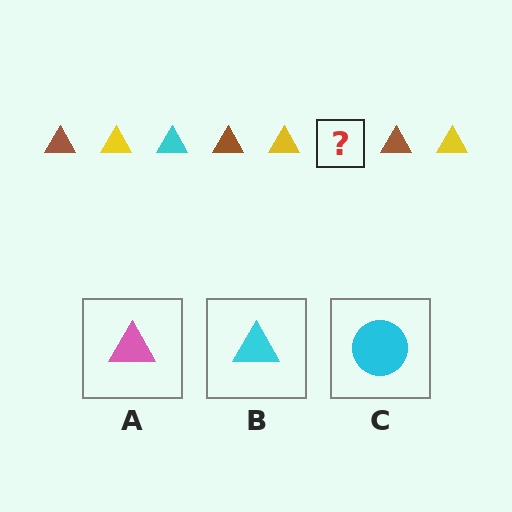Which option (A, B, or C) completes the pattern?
B.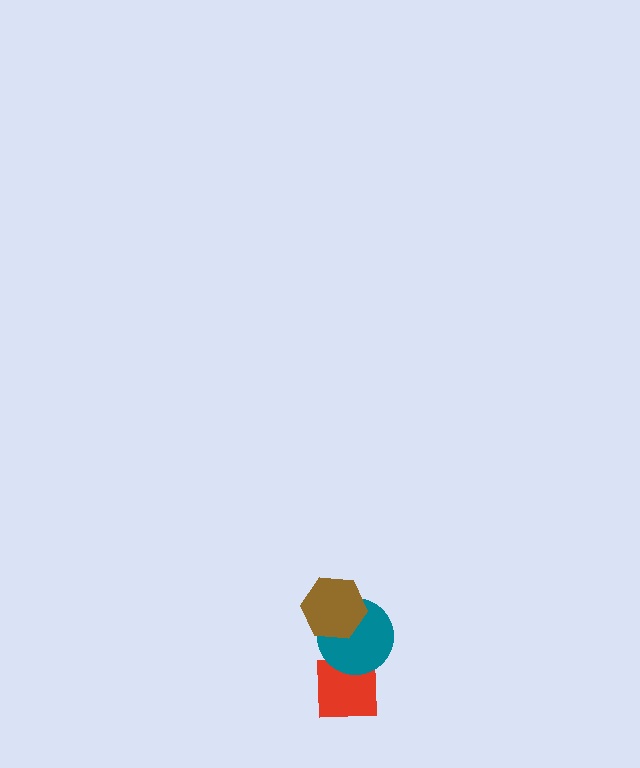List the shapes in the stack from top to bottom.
From top to bottom: the brown hexagon, the teal circle, the red square.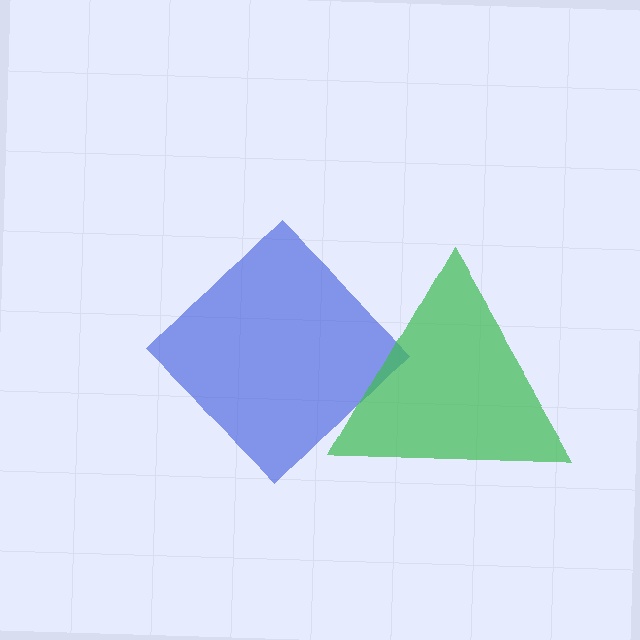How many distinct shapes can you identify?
There are 2 distinct shapes: a blue diamond, a green triangle.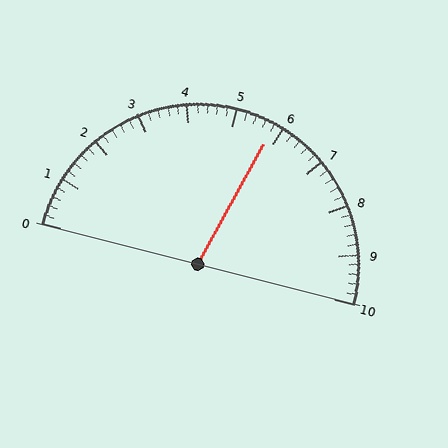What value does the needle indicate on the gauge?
The needle indicates approximately 5.8.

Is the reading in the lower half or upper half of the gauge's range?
The reading is in the upper half of the range (0 to 10).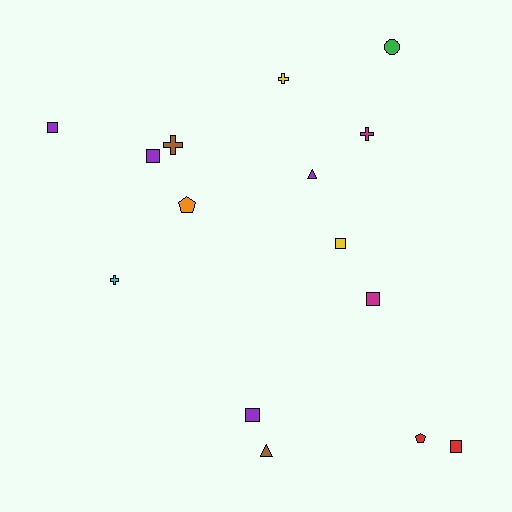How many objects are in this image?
There are 15 objects.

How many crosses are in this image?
There are 4 crosses.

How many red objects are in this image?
There are 2 red objects.